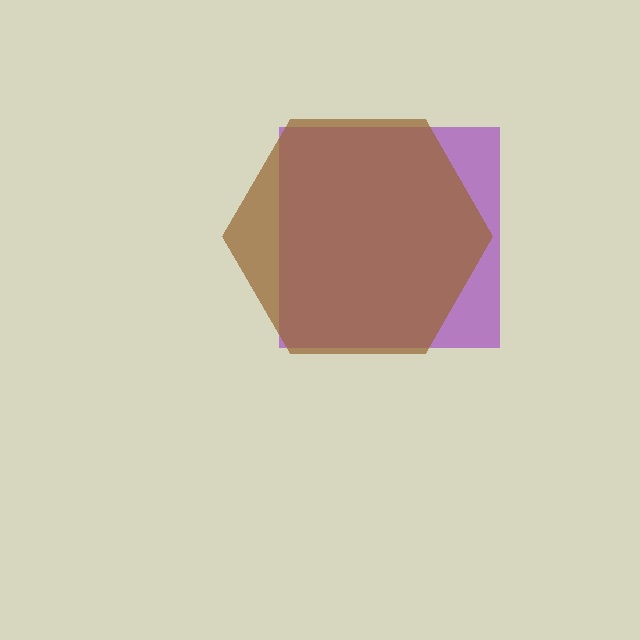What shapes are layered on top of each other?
The layered shapes are: a purple square, a brown hexagon.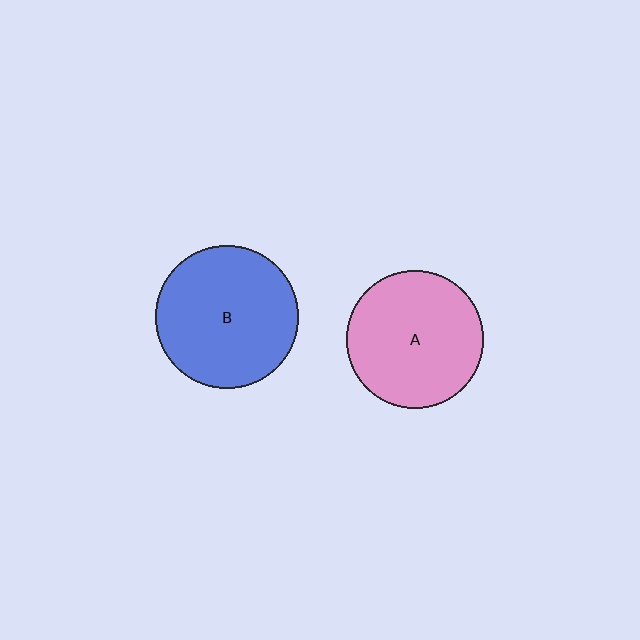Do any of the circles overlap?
No, none of the circles overlap.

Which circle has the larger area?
Circle B (blue).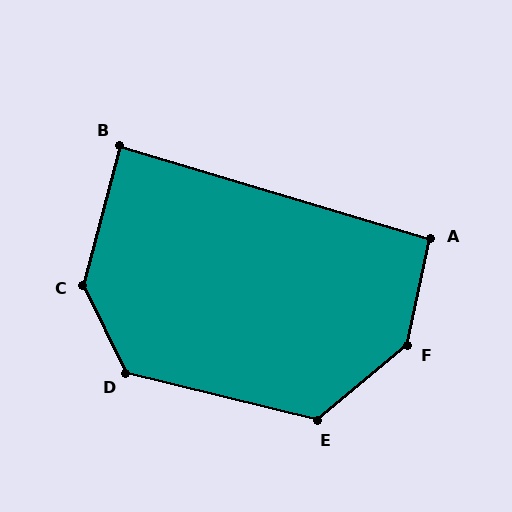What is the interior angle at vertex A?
Approximately 94 degrees (approximately right).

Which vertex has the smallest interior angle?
B, at approximately 88 degrees.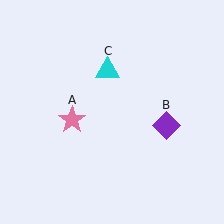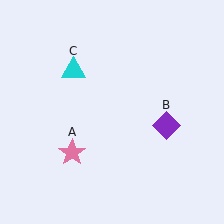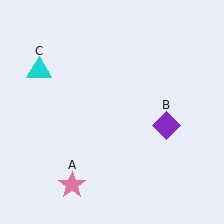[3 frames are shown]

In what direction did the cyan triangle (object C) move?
The cyan triangle (object C) moved left.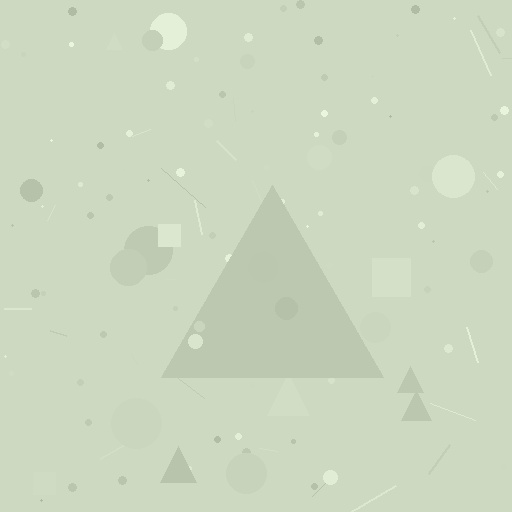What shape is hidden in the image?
A triangle is hidden in the image.